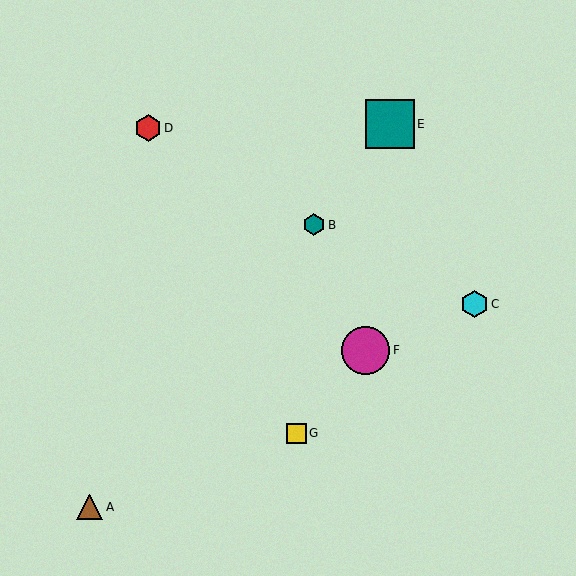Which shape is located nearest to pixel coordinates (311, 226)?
The teal hexagon (labeled B) at (314, 225) is nearest to that location.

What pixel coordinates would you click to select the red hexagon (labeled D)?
Click at (148, 128) to select the red hexagon D.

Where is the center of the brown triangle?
The center of the brown triangle is at (90, 507).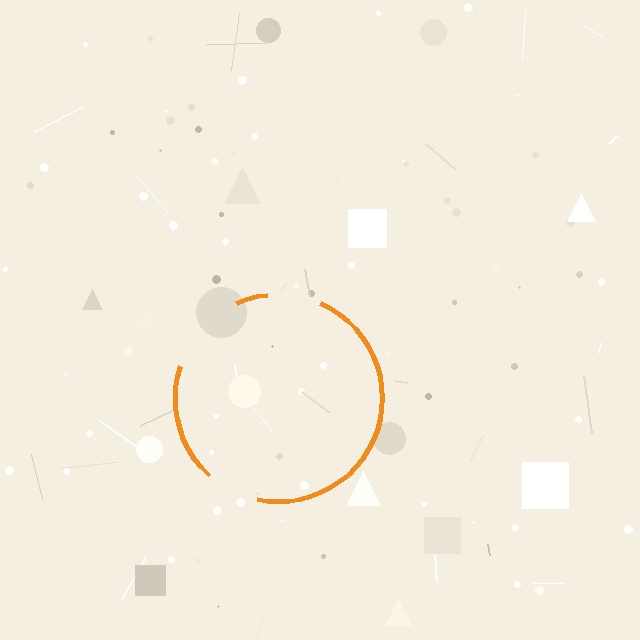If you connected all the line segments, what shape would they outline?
They would outline a circle.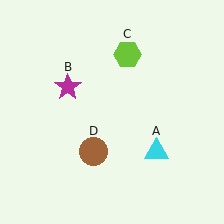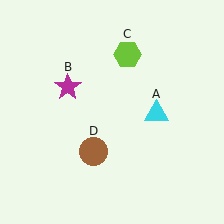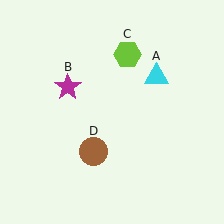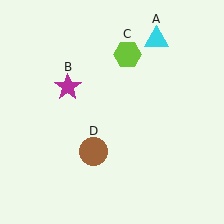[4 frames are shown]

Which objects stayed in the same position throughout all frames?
Magenta star (object B) and lime hexagon (object C) and brown circle (object D) remained stationary.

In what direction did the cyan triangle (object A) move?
The cyan triangle (object A) moved up.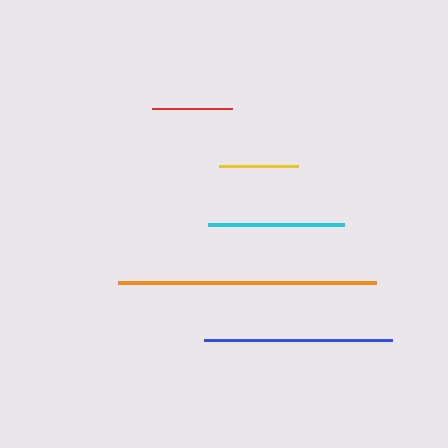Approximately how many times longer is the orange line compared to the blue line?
The orange line is approximately 1.4 times the length of the blue line.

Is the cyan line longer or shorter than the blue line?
The blue line is longer than the cyan line.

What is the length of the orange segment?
The orange segment is approximately 258 pixels long.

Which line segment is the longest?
The orange line is the longest at approximately 258 pixels.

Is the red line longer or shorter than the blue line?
The blue line is longer than the red line.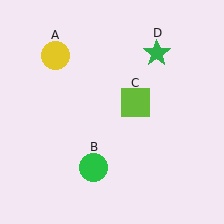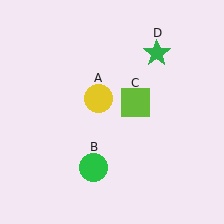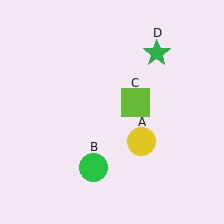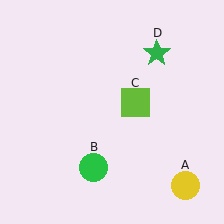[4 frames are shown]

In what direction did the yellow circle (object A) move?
The yellow circle (object A) moved down and to the right.